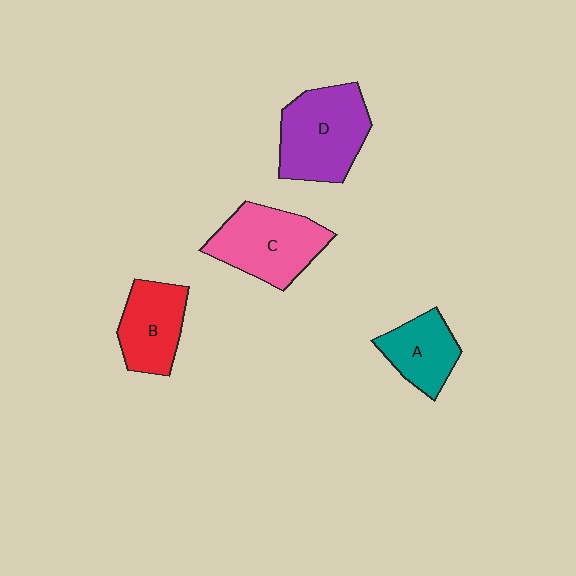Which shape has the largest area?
Shape D (purple).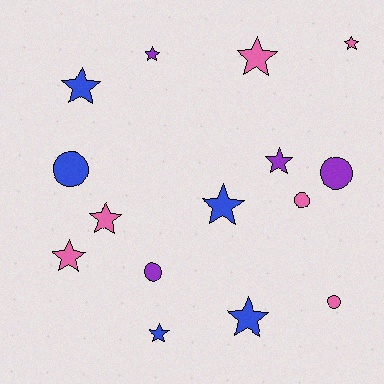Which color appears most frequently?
Pink, with 6 objects.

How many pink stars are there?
There are 4 pink stars.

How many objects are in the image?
There are 15 objects.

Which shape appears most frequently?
Star, with 10 objects.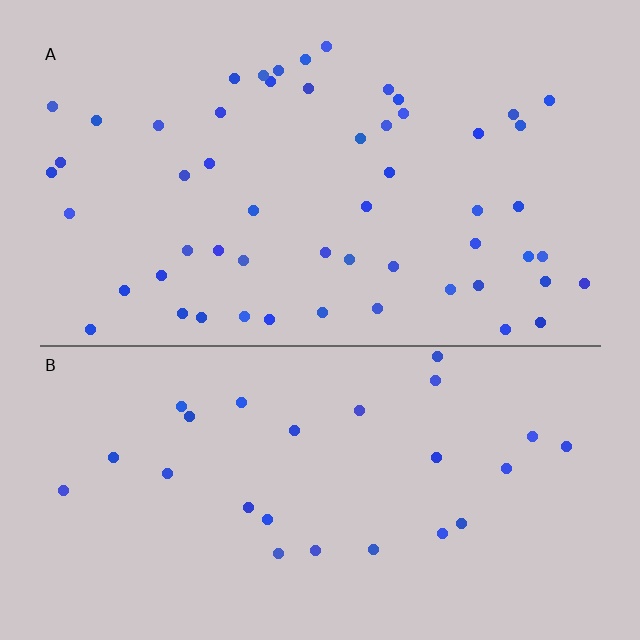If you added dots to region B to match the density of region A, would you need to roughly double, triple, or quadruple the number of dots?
Approximately double.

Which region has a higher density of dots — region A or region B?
A (the top).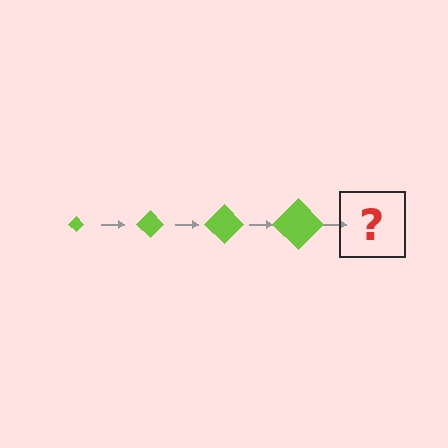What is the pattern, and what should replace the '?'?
The pattern is that the diamond gets progressively larger each step. The '?' should be a lime diamond, larger than the previous one.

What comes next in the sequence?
The next element should be a lime diamond, larger than the previous one.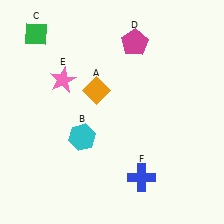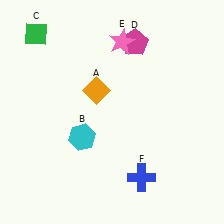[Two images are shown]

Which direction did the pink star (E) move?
The pink star (E) moved right.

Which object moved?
The pink star (E) moved right.